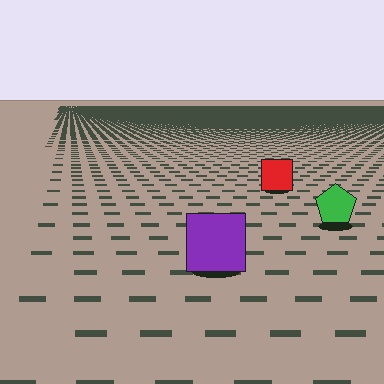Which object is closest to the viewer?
The purple square is closest. The texture marks near it are larger and more spread out.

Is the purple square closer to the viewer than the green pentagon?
Yes. The purple square is closer — you can tell from the texture gradient: the ground texture is coarser near it.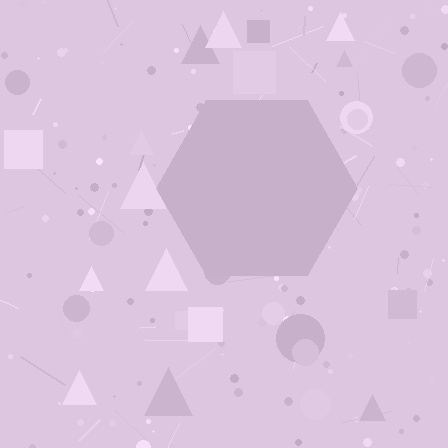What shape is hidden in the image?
A hexagon is hidden in the image.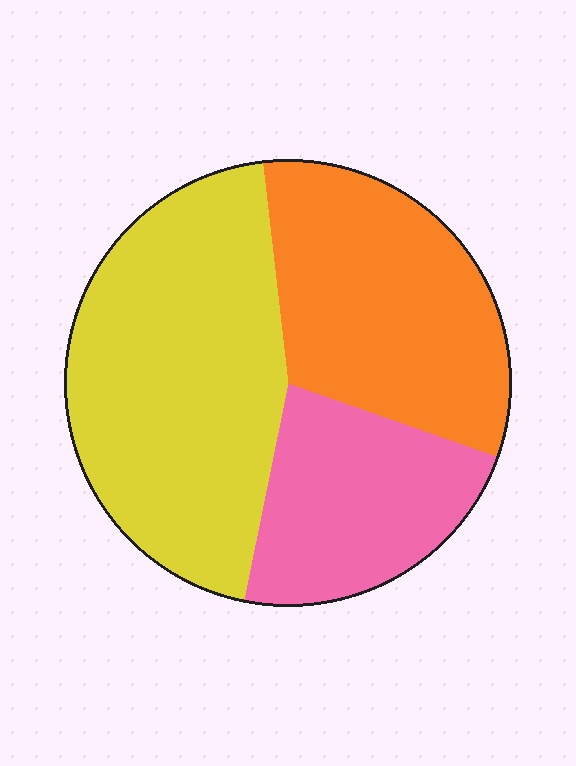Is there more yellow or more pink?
Yellow.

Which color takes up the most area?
Yellow, at roughly 45%.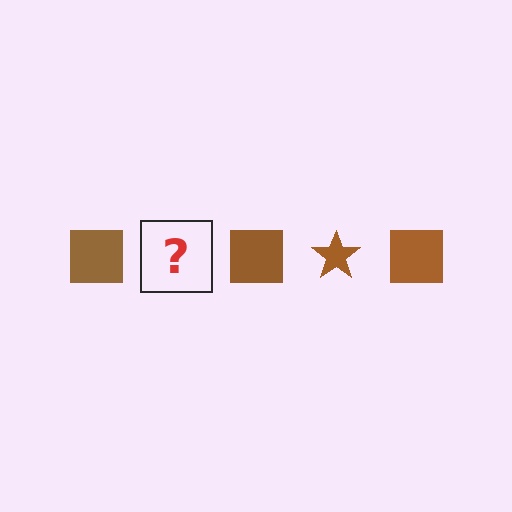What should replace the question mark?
The question mark should be replaced with a brown star.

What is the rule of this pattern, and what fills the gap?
The rule is that the pattern cycles through square, star shapes in brown. The gap should be filled with a brown star.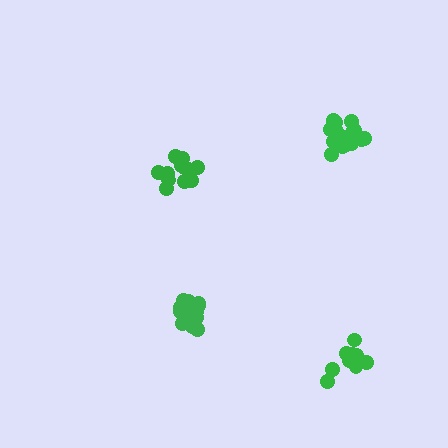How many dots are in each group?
Group 1: 16 dots, Group 2: 13 dots, Group 3: 16 dots, Group 4: 11 dots (56 total).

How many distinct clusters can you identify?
There are 4 distinct clusters.